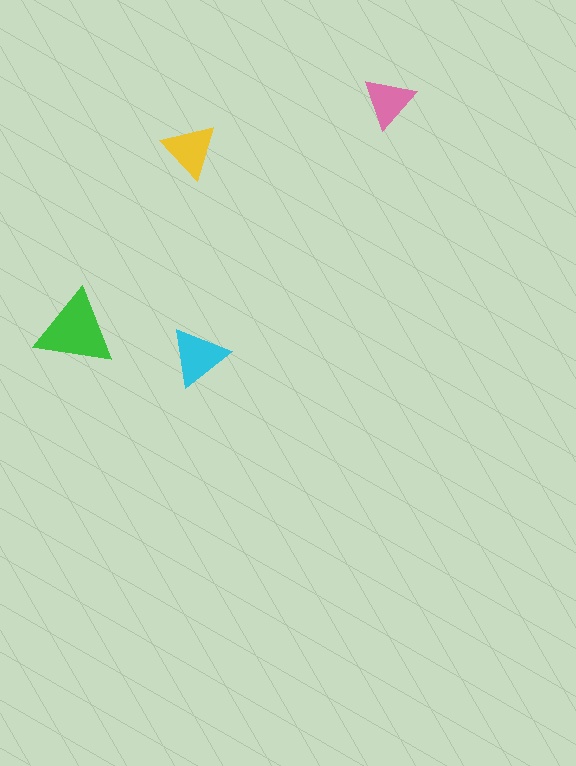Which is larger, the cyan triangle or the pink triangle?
The cyan one.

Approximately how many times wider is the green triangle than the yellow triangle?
About 1.5 times wider.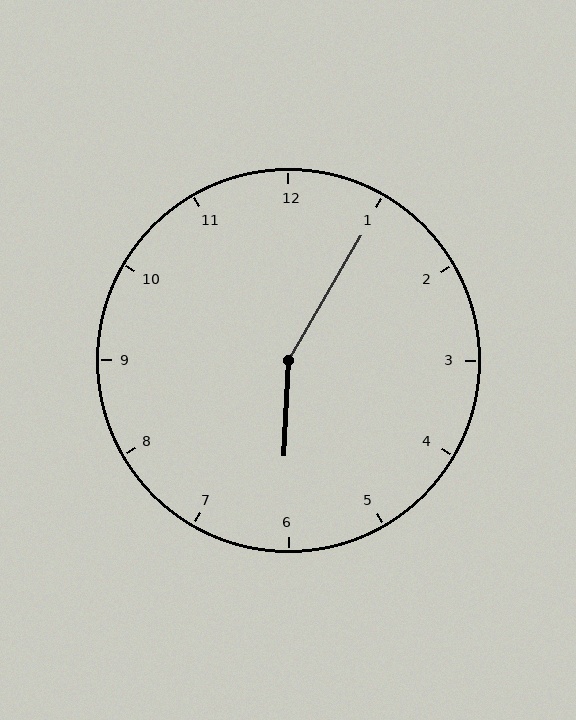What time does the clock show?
6:05.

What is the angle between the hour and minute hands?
Approximately 152 degrees.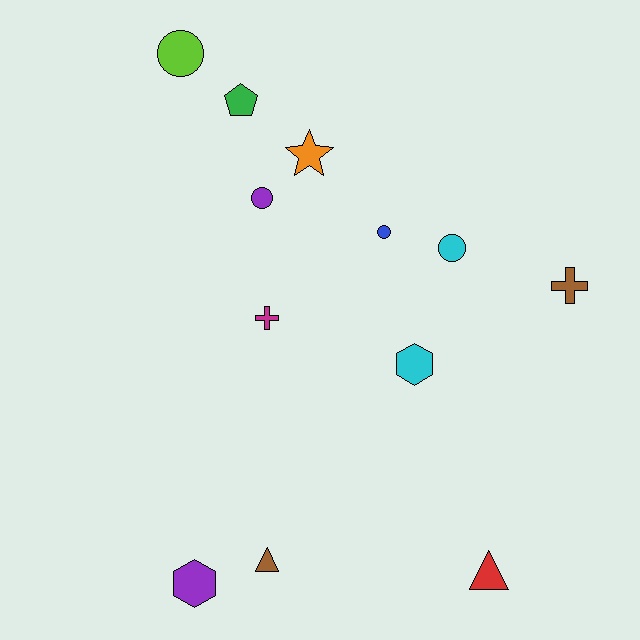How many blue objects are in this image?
There is 1 blue object.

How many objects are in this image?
There are 12 objects.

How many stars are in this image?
There is 1 star.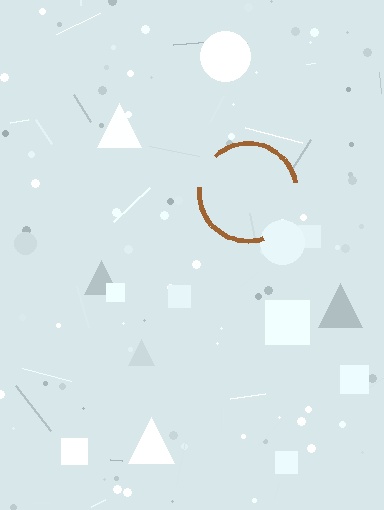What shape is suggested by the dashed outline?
The dashed outline suggests a circle.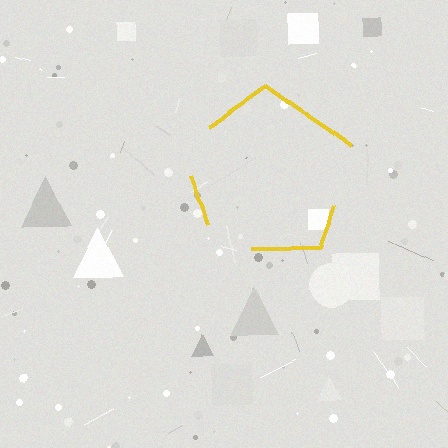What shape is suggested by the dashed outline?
The dashed outline suggests a pentagon.